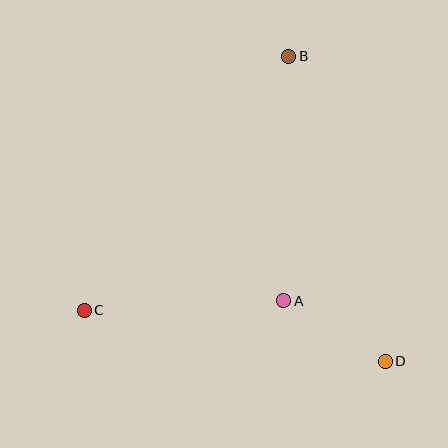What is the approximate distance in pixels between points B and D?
The distance between B and D is approximately 320 pixels.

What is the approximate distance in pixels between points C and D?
The distance between C and D is approximately 306 pixels.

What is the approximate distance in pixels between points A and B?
The distance between A and B is approximately 244 pixels.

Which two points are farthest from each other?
Points B and C are farthest from each other.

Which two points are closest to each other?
Points A and D are closest to each other.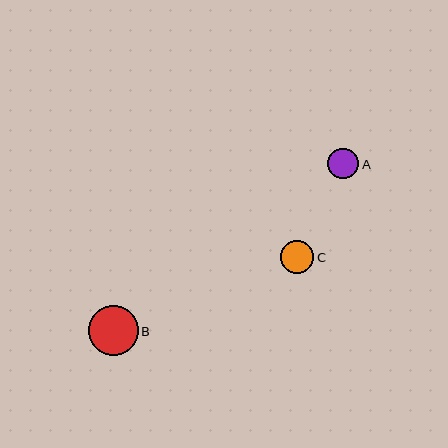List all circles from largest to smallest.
From largest to smallest: B, C, A.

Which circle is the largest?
Circle B is the largest with a size of approximately 50 pixels.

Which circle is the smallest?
Circle A is the smallest with a size of approximately 31 pixels.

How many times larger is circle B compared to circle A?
Circle B is approximately 1.6 times the size of circle A.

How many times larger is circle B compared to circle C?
Circle B is approximately 1.5 times the size of circle C.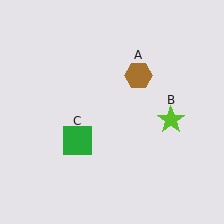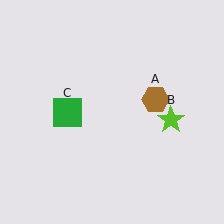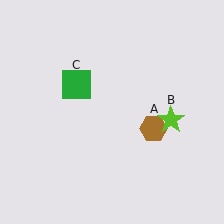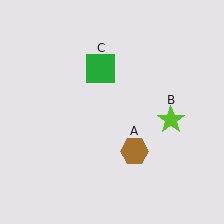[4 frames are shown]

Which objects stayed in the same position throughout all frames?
Lime star (object B) remained stationary.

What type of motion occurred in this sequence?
The brown hexagon (object A), green square (object C) rotated clockwise around the center of the scene.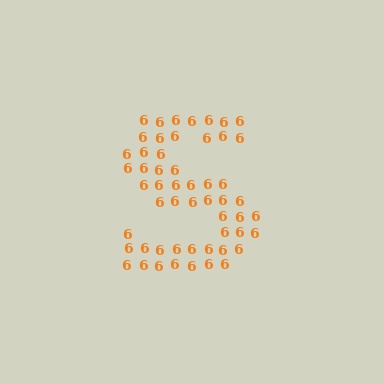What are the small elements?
The small elements are digit 6's.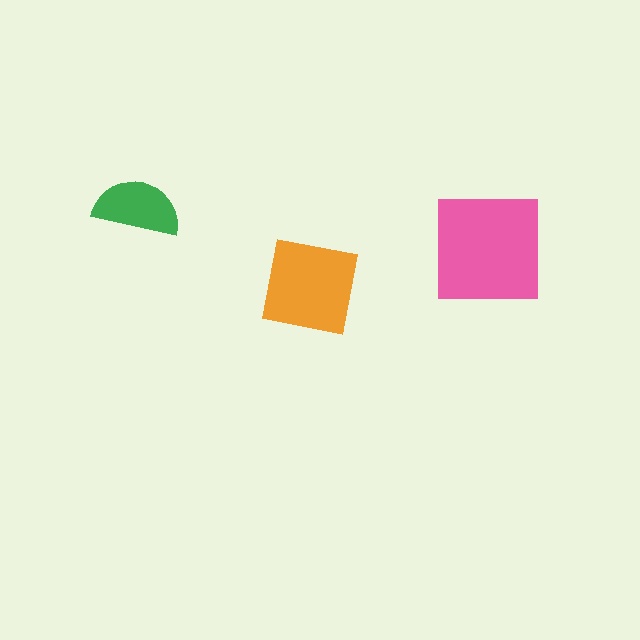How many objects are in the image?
There are 3 objects in the image.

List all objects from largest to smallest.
The pink square, the orange square, the green semicircle.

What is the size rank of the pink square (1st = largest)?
1st.